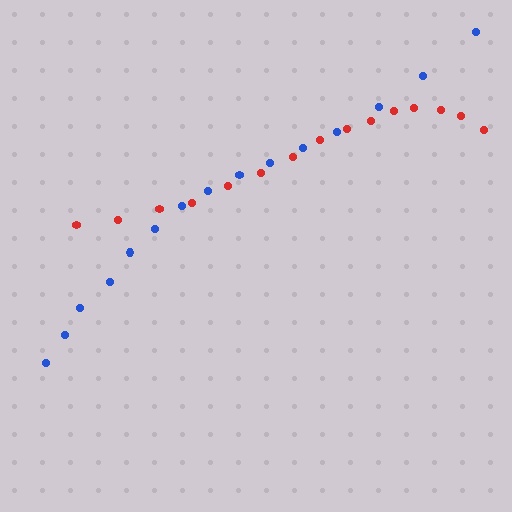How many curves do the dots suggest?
There are 2 distinct paths.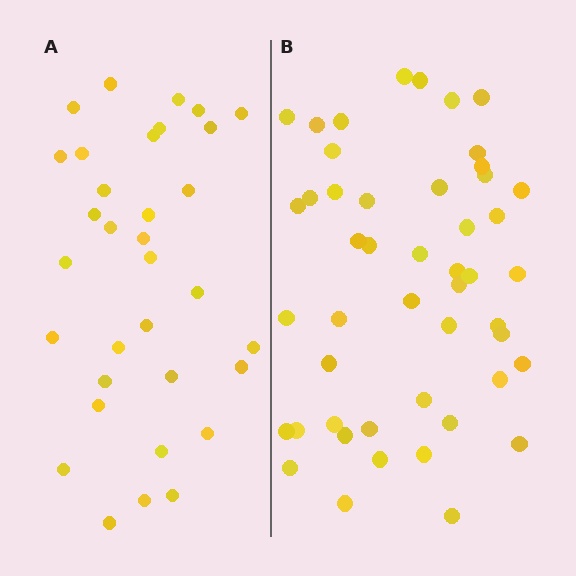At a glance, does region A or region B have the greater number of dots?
Region B (the right region) has more dots.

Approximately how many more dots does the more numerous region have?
Region B has approximately 15 more dots than region A.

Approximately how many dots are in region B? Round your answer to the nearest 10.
About 50 dots. (The exact count is 48, which rounds to 50.)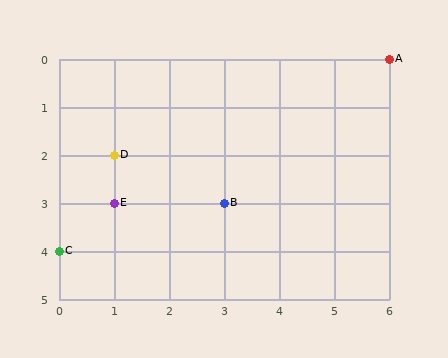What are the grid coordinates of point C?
Point C is at grid coordinates (0, 4).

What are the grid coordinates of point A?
Point A is at grid coordinates (6, 0).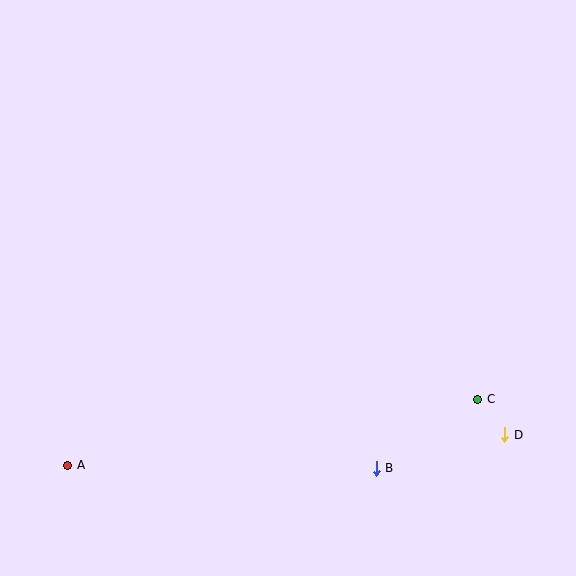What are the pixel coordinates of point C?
Point C is at (478, 399).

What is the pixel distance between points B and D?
The distance between B and D is 133 pixels.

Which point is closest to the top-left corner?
Point A is closest to the top-left corner.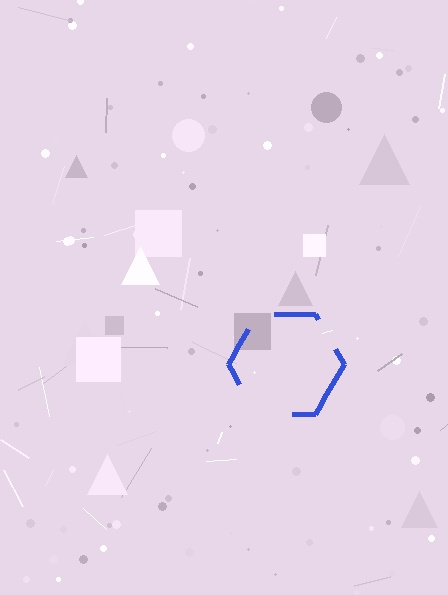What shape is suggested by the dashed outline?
The dashed outline suggests a hexagon.